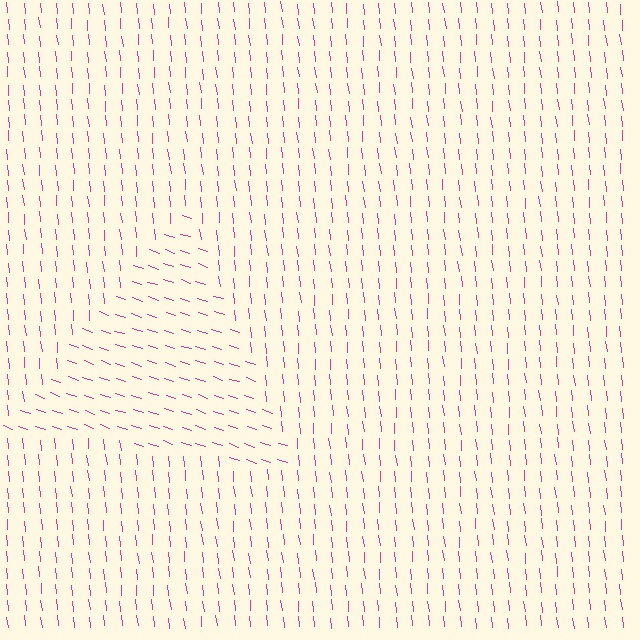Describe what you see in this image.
The image is filled with small magenta line segments. A triangle region in the image has lines oriented differently from the surrounding lines, creating a visible texture boundary.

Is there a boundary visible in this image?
Yes, there is a texture boundary formed by a change in line orientation.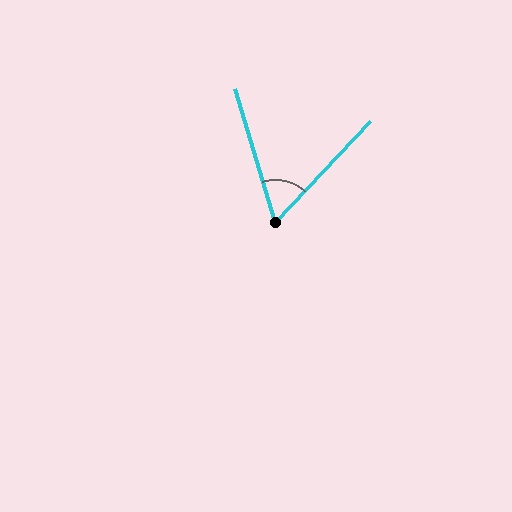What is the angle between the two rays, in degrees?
Approximately 60 degrees.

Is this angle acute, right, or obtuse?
It is acute.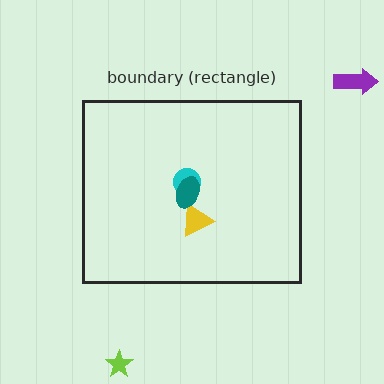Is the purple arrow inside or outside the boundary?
Outside.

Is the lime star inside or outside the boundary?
Outside.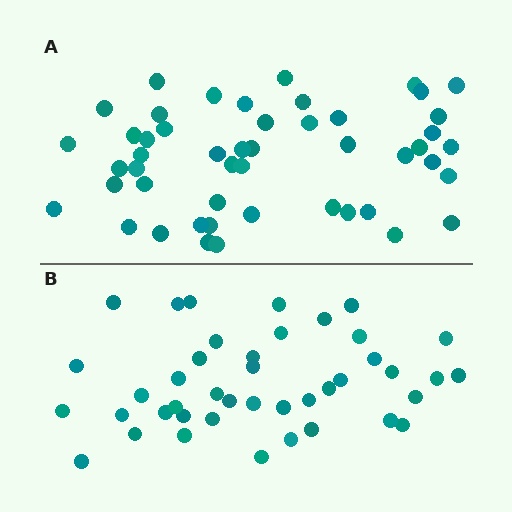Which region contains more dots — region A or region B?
Region A (the top region) has more dots.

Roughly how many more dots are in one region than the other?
Region A has roughly 8 or so more dots than region B.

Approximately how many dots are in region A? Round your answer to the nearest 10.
About 50 dots. (The exact count is 49, which rounds to 50.)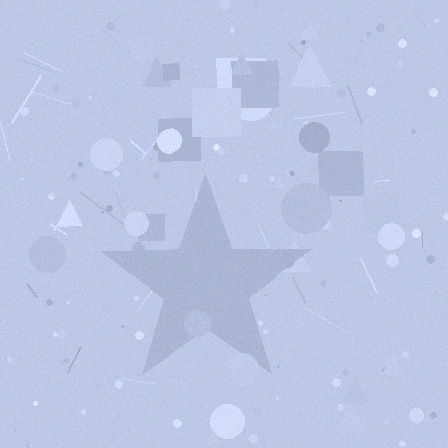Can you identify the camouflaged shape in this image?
The camouflaged shape is a star.